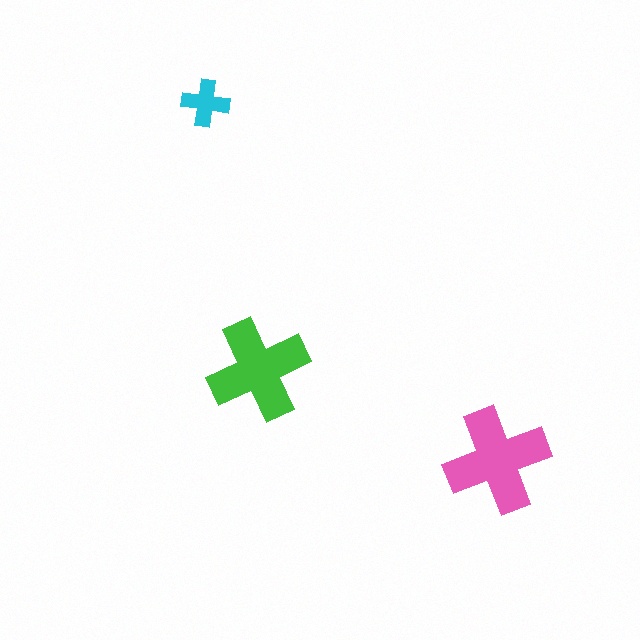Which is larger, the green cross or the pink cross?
The pink one.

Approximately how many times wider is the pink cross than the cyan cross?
About 2 times wider.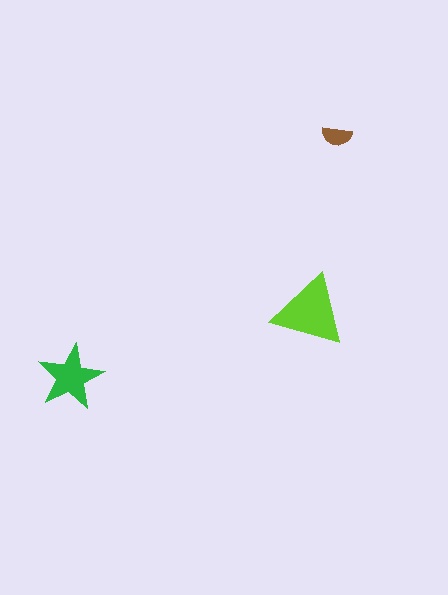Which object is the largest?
The lime triangle.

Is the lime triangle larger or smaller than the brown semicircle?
Larger.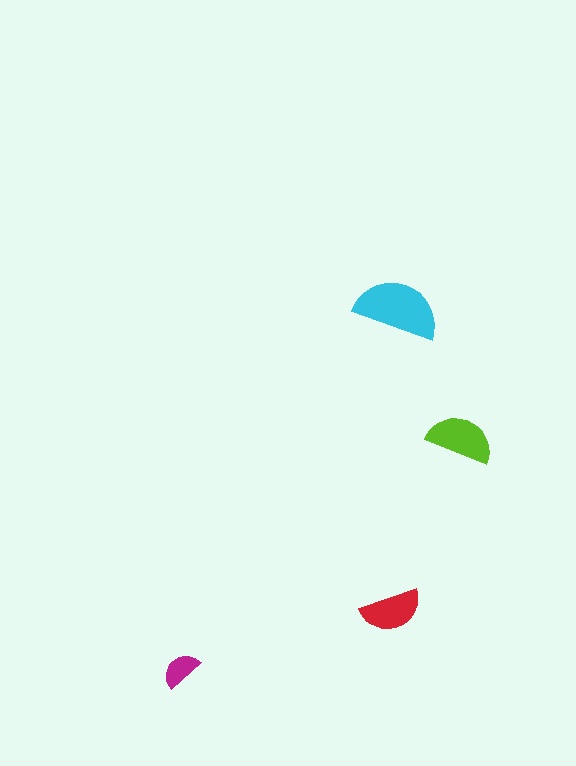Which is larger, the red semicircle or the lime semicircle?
The lime one.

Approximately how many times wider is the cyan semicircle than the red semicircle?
About 1.5 times wider.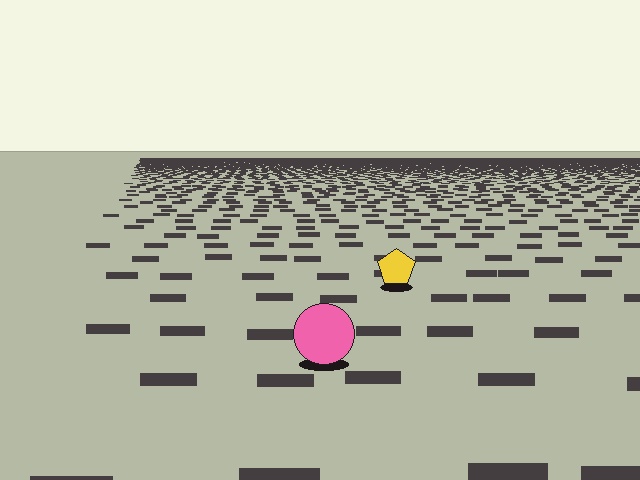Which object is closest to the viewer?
The pink circle is closest. The texture marks near it are larger and more spread out.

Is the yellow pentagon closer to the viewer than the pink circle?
No. The pink circle is closer — you can tell from the texture gradient: the ground texture is coarser near it.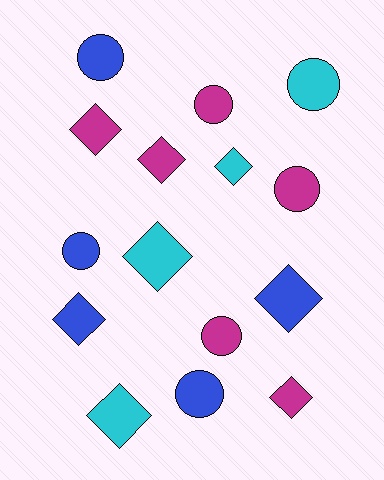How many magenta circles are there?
There are 3 magenta circles.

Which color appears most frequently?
Magenta, with 6 objects.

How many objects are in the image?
There are 15 objects.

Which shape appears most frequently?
Diamond, with 8 objects.